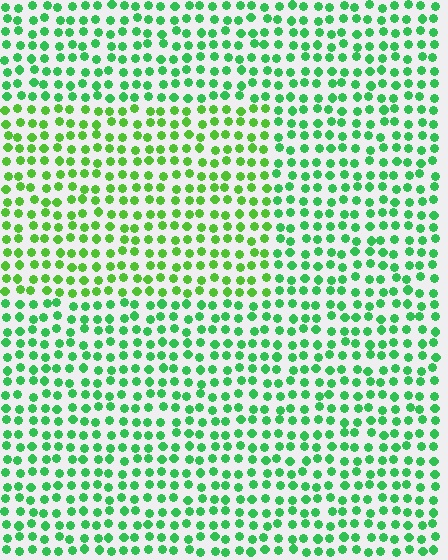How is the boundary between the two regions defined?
The boundary is defined purely by a slight shift in hue (about 27 degrees). Spacing, size, and orientation are identical on both sides.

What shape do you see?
I see a rectangle.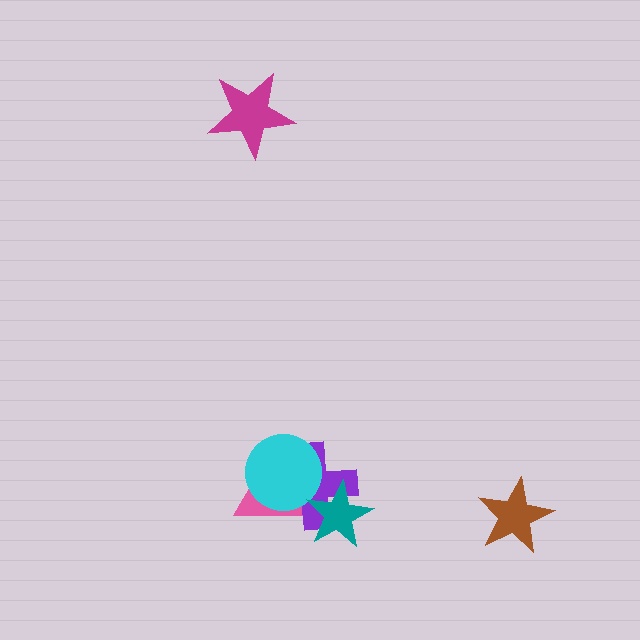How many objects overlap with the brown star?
0 objects overlap with the brown star.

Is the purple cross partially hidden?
Yes, it is partially covered by another shape.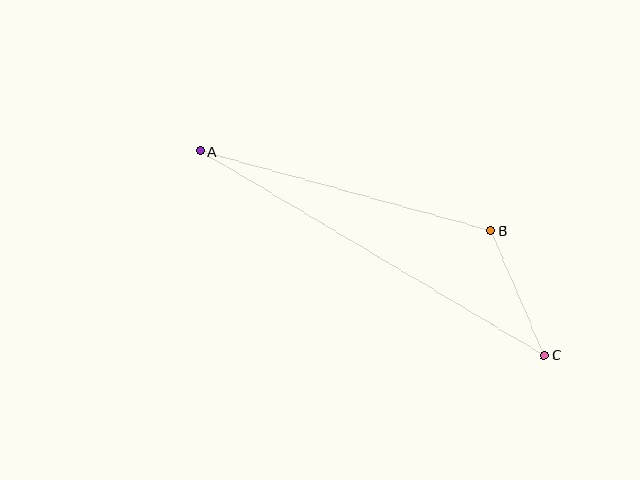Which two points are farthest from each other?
Points A and C are farthest from each other.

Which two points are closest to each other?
Points B and C are closest to each other.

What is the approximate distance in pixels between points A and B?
The distance between A and B is approximately 302 pixels.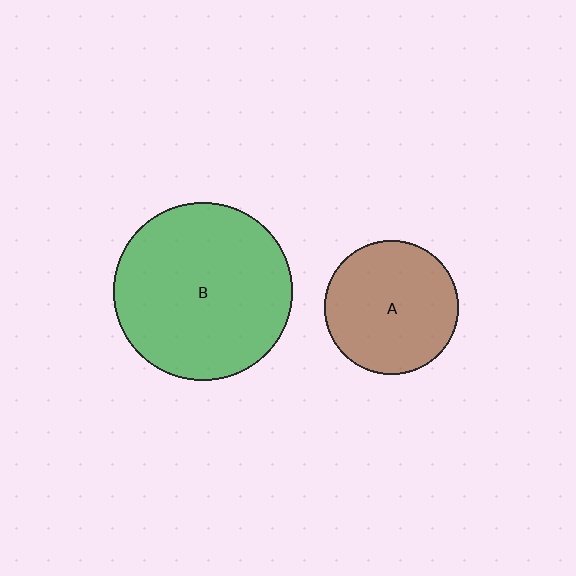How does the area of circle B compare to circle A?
Approximately 1.8 times.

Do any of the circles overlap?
No, none of the circles overlap.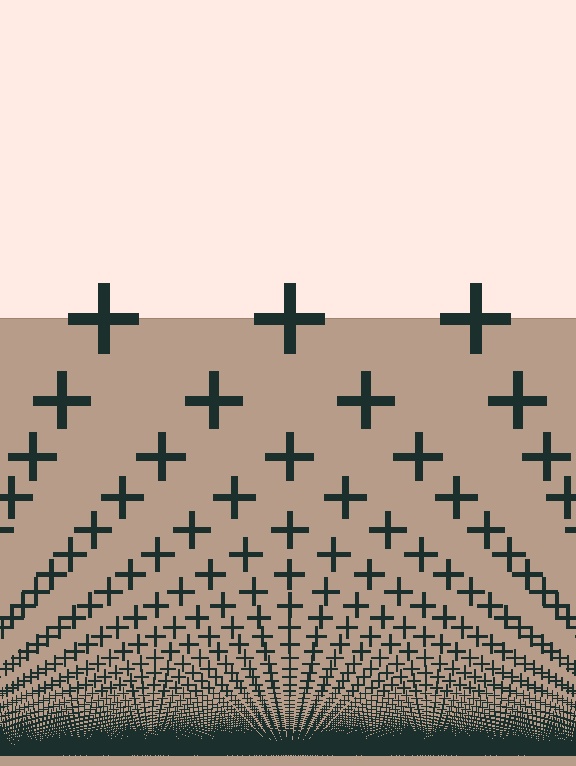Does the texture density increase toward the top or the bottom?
Density increases toward the bottom.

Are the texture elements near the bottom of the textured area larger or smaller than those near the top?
Smaller. The gradient is inverted — elements near the bottom are smaller and denser.